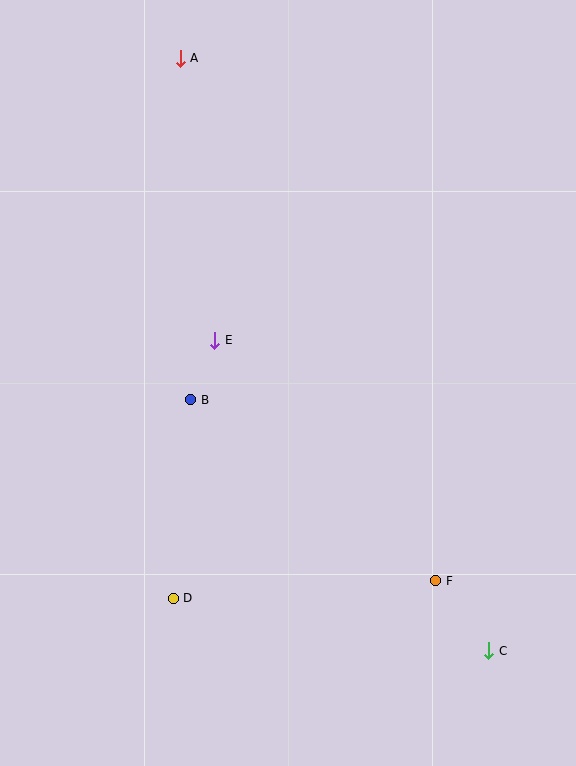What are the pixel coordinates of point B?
Point B is at (191, 400).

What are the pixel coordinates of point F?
Point F is at (436, 581).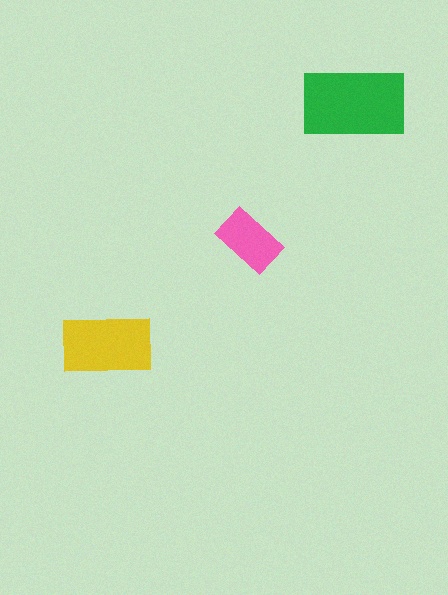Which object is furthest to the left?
The yellow rectangle is leftmost.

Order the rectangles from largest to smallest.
the green one, the yellow one, the pink one.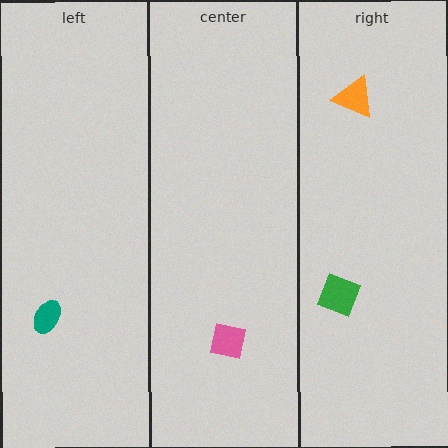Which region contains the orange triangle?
The right region.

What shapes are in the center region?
The pink square.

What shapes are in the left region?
The teal ellipse.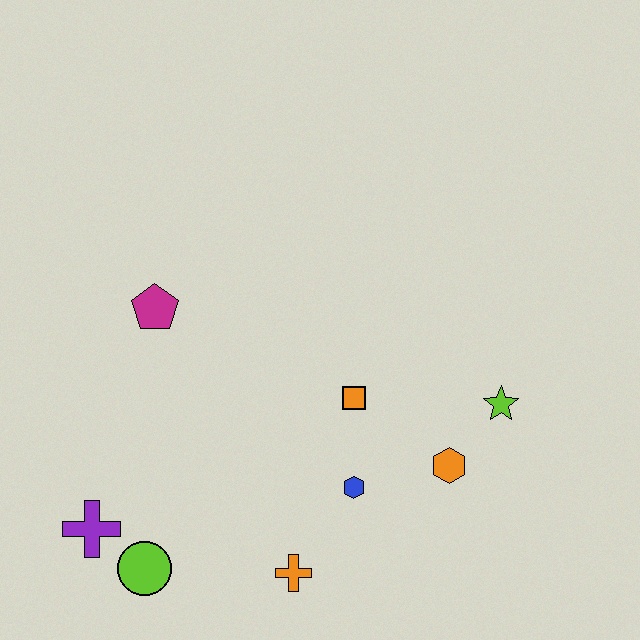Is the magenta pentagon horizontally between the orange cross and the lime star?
No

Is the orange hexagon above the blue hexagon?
Yes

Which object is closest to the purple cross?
The lime circle is closest to the purple cross.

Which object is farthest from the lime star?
The purple cross is farthest from the lime star.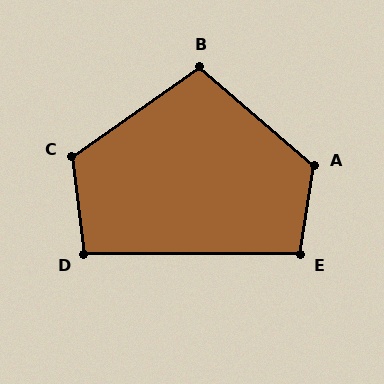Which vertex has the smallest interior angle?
D, at approximately 97 degrees.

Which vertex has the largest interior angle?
A, at approximately 122 degrees.